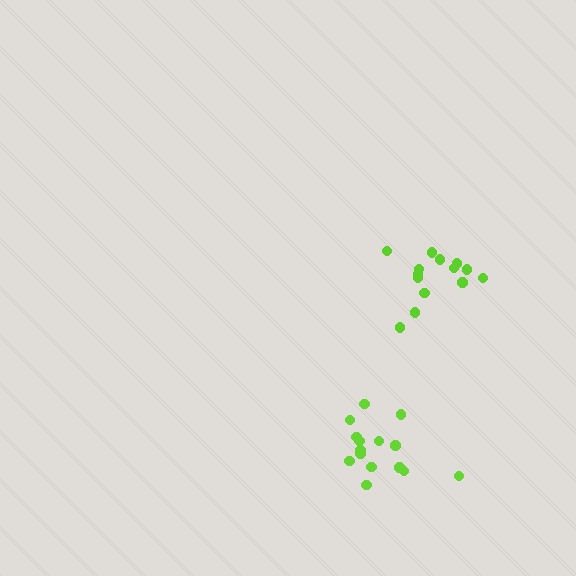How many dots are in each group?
Group 1: 14 dots, Group 2: 15 dots (29 total).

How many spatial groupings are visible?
There are 2 spatial groupings.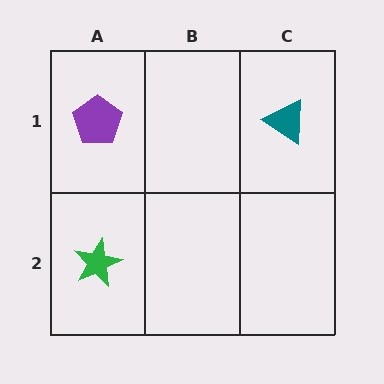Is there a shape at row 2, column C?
No, that cell is empty.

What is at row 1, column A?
A purple pentagon.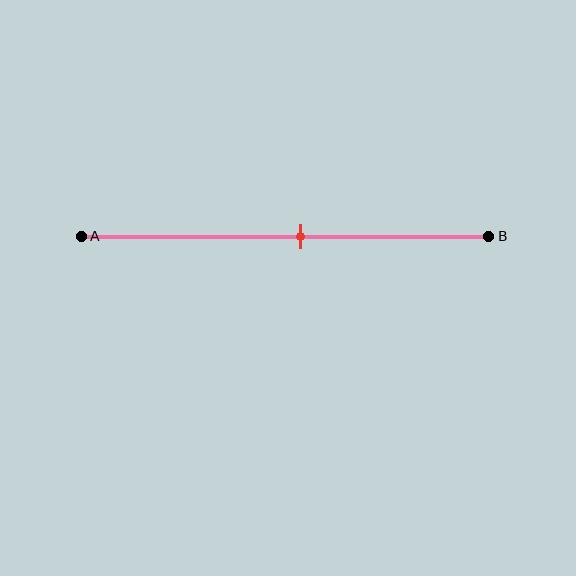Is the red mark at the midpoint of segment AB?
No, the mark is at about 55% from A, not at the 50% midpoint.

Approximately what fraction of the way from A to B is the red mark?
The red mark is approximately 55% of the way from A to B.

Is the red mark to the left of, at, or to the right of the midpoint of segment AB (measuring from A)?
The red mark is to the right of the midpoint of segment AB.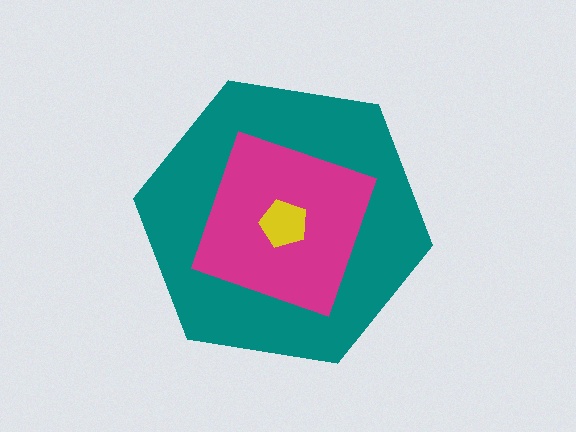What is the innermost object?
The yellow pentagon.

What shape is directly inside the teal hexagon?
The magenta diamond.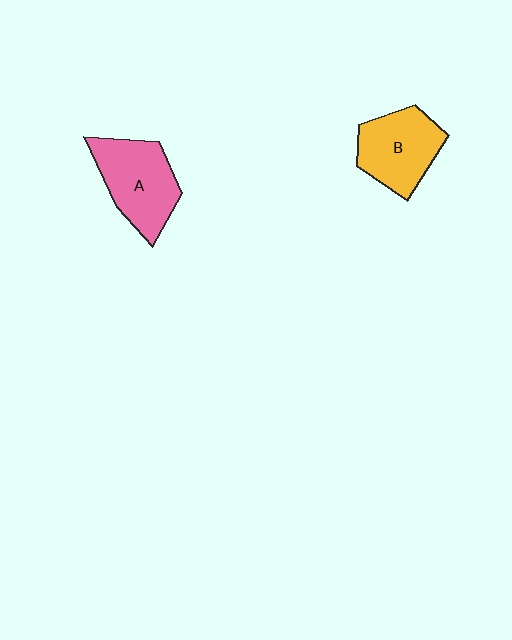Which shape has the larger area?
Shape A (pink).